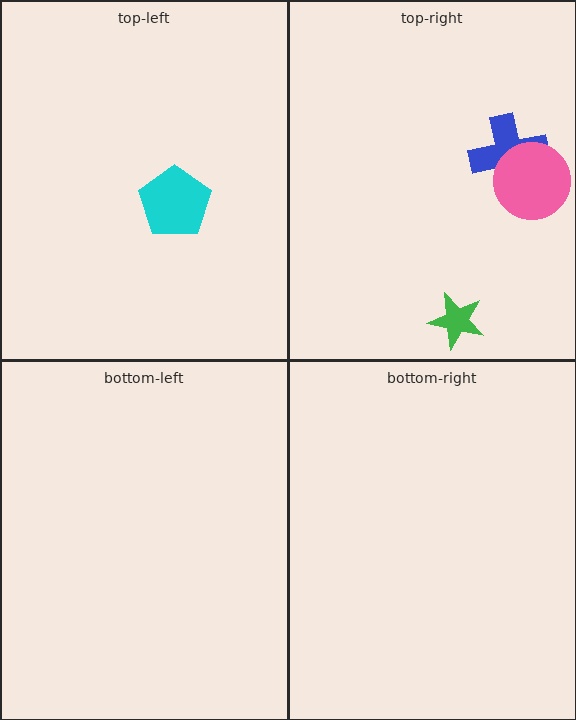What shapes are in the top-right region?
The green star, the blue cross, the pink circle.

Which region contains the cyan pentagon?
The top-left region.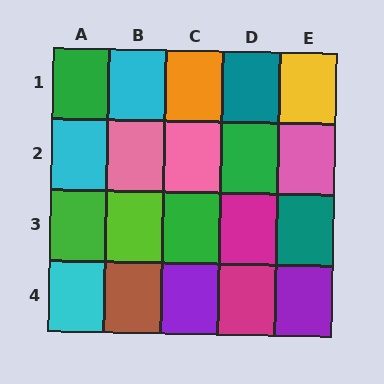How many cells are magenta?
2 cells are magenta.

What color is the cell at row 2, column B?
Pink.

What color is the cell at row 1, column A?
Green.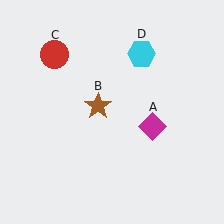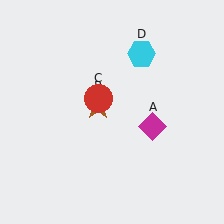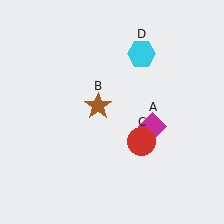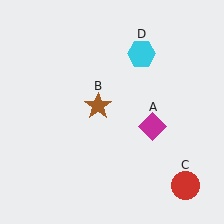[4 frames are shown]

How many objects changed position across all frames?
1 object changed position: red circle (object C).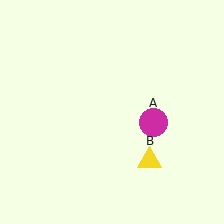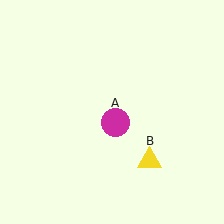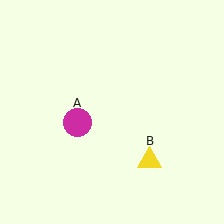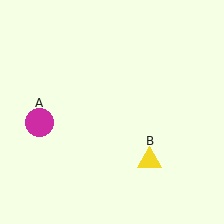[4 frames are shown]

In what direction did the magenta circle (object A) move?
The magenta circle (object A) moved left.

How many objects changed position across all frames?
1 object changed position: magenta circle (object A).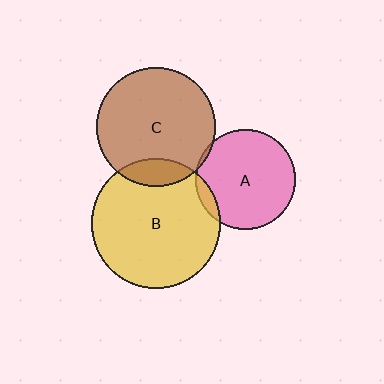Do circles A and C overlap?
Yes.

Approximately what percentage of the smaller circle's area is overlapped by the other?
Approximately 5%.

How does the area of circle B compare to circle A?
Approximately 1.7 times.